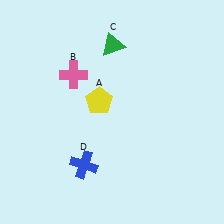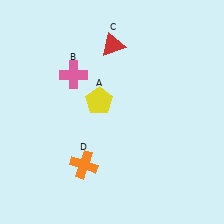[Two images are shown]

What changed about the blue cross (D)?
In Image 1, D is blue. In Image 2, it changed to orange.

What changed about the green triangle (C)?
In Image 1, C is green. In Image 2, it changed to red.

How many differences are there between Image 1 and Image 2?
There are 2 differences between the two images.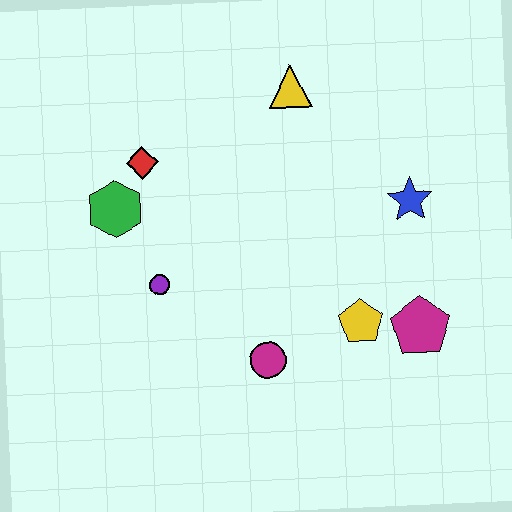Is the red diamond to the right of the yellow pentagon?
No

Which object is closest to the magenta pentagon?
The yellow pentagon is closest to the magenta pentagon.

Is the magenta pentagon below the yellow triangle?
Yes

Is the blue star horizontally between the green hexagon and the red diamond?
No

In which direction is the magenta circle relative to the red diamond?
The magenta circle is below the red diamond.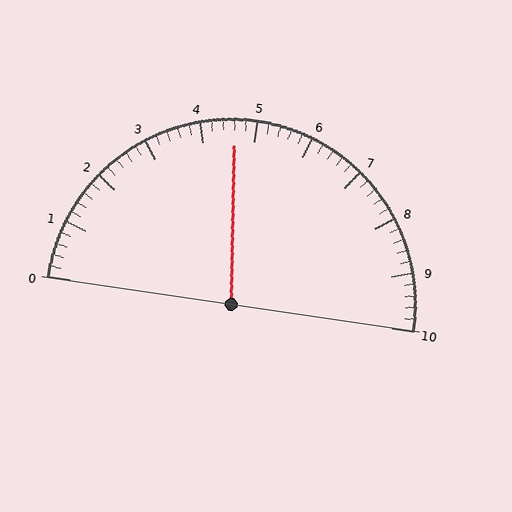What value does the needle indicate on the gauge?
The needle indicates approximately 4.6.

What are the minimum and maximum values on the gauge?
The gauge ranges from 0 to 10.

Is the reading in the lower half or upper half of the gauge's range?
The reading is in the lower half of the range (0 to 10).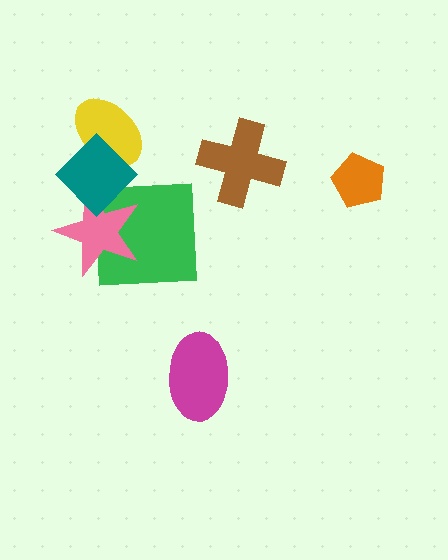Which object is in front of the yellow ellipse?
The teal diamond is in front of the yellow ellipse.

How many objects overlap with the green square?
2 objects overlap with the green square.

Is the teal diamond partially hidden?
No, no other shape covers it.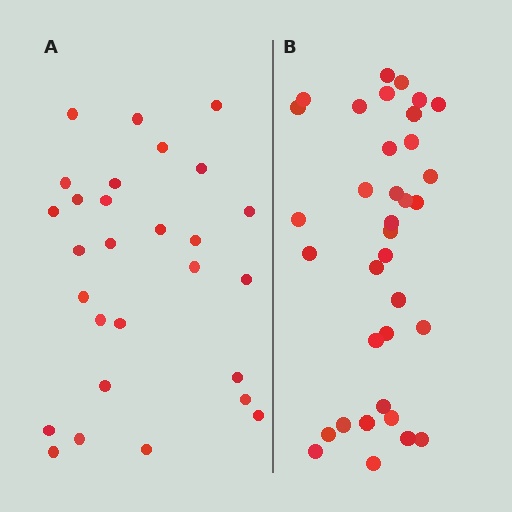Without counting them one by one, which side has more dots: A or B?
Region B (the right region) has more dots.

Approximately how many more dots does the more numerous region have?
Region B has roughly 8 or so more dots than region A.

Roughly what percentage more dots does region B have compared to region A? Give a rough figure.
About 25% more.